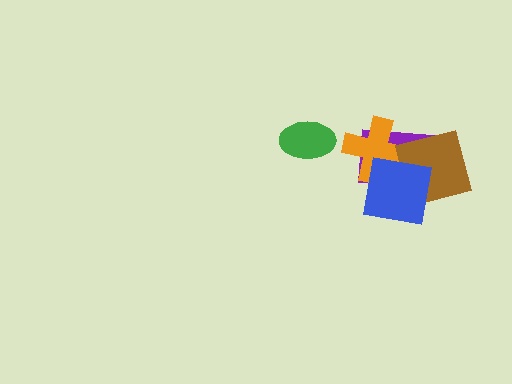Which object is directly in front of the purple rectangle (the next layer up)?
The orange cross is directly in front of the purple rectangle.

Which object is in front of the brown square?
The blue square is in front of the brown square.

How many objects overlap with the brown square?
2 objects overlap with the brown square.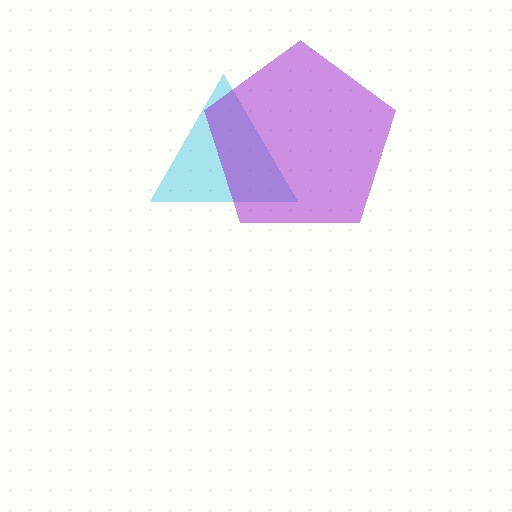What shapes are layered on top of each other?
The layered shapes are: a cyan triangle, a purple pentagon.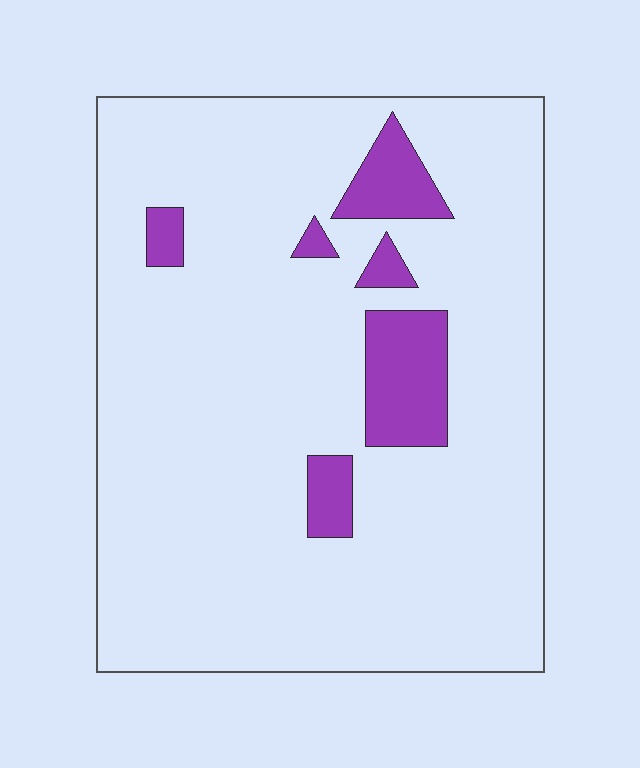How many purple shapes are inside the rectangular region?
6.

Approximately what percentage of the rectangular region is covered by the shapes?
Approximately 10%.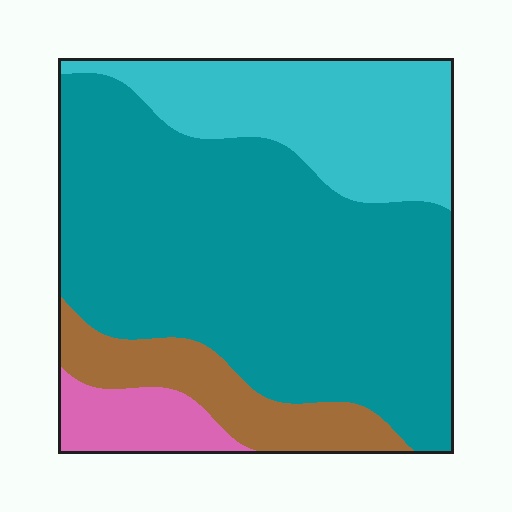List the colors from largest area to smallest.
From largest to smallest: teal, cyan, brown, pink.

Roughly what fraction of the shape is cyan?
Cyan covers 22% of the shape.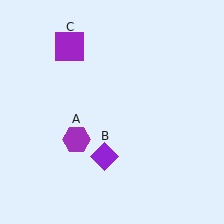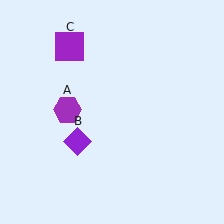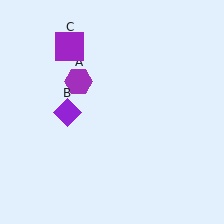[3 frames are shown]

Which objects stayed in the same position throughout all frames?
Purple square (object C) remained stationary.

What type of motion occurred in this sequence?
The purple hexagon (object A), purple diamond (object B) rotated clockwise around the center of the scene.